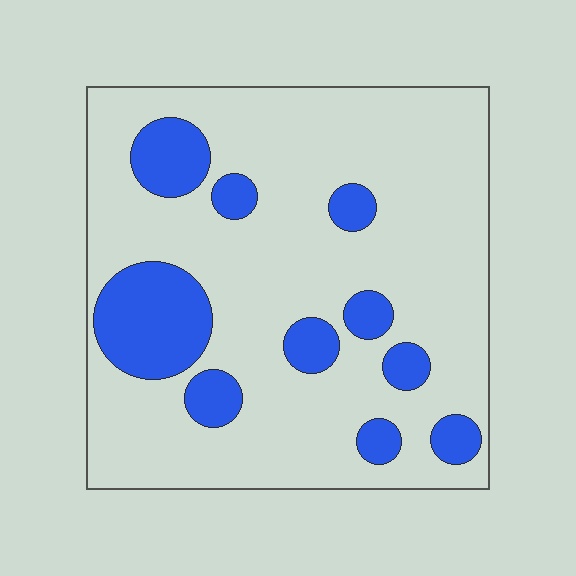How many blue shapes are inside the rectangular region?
10.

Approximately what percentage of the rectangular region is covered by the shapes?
Approximately 20%.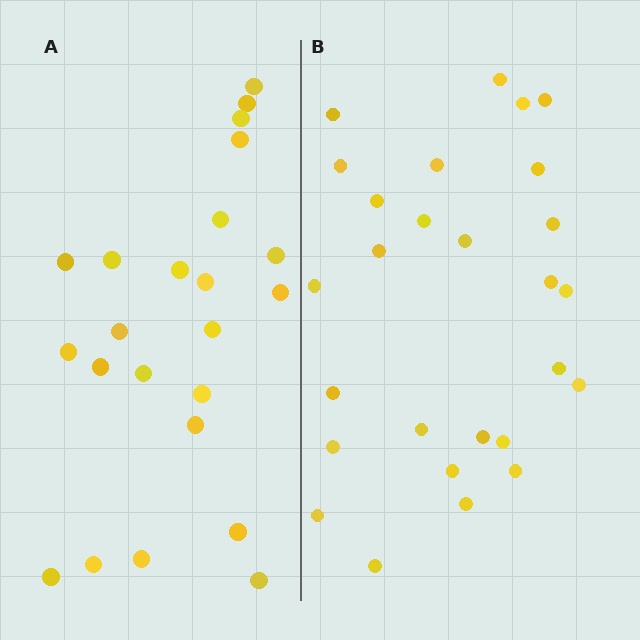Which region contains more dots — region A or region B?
Region B (the right region) has more dots.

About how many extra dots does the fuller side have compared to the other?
Region B has about 4 more dots than region A.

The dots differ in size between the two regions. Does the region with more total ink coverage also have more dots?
No. Region A has more total ink coverage because its dots are larger, but region B actually contains more individual dots. Total area can be misleading — the number of items is what matters here.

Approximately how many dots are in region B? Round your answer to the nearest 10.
About 30 dots. (The exact count is 27, which rounds to 30.)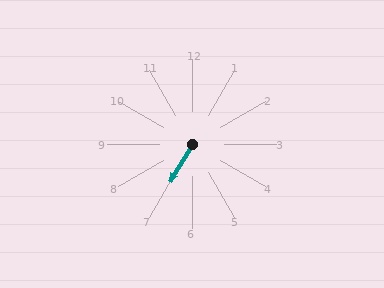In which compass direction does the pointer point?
Southwest.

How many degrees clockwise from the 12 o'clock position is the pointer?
Approximately 211 degrees.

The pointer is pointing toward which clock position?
Roughly 7 o'clock.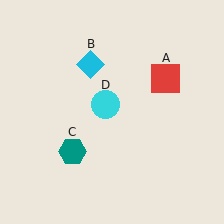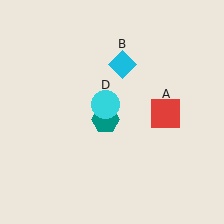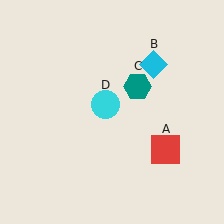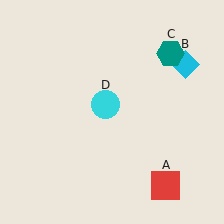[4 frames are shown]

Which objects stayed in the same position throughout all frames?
Cyan circle (object D) remained stationary.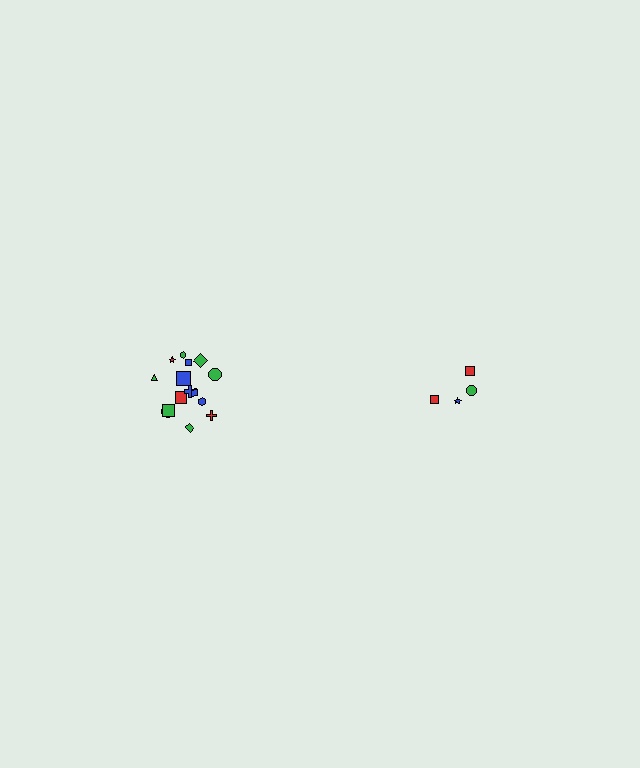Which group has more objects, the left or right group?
The left group.